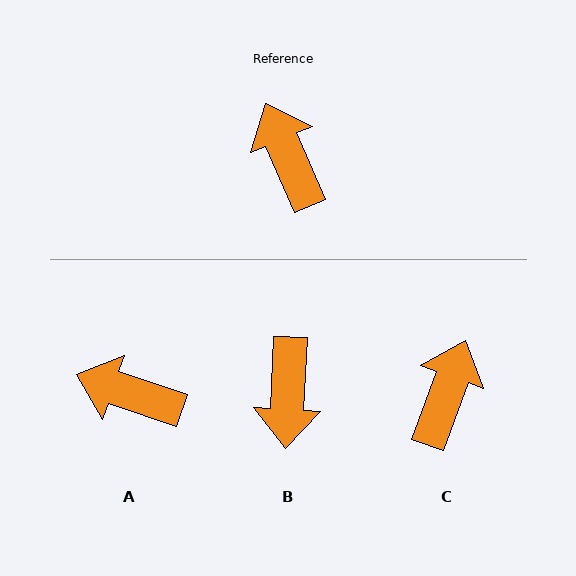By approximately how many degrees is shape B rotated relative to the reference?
Approximately 154 degrees counter-clockwise.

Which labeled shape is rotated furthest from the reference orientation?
B, about 154 degrees away.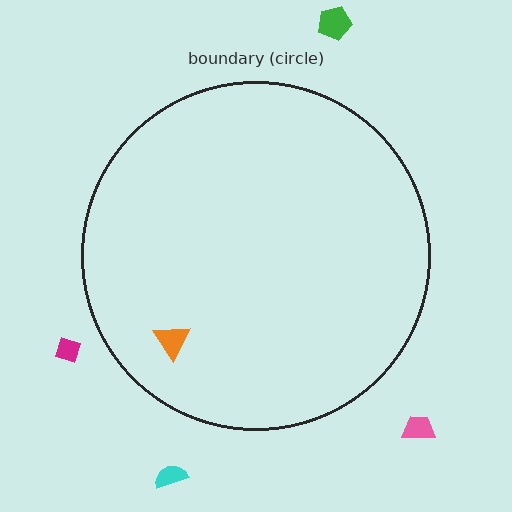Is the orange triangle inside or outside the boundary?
Inside.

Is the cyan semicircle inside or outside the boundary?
Outside.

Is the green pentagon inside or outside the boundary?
Outside.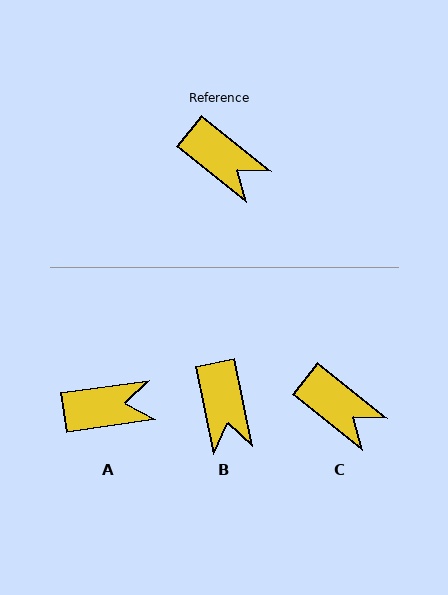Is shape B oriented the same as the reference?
No, it is off by about 40 degrees.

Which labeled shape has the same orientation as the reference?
C.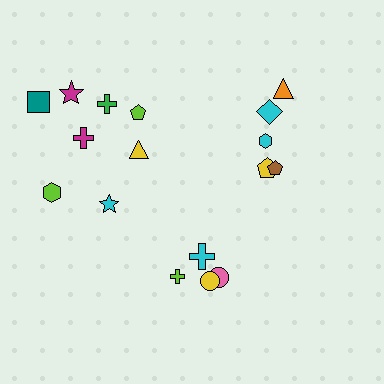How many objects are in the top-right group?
There are 5 objects.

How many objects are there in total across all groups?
There are 17 objects.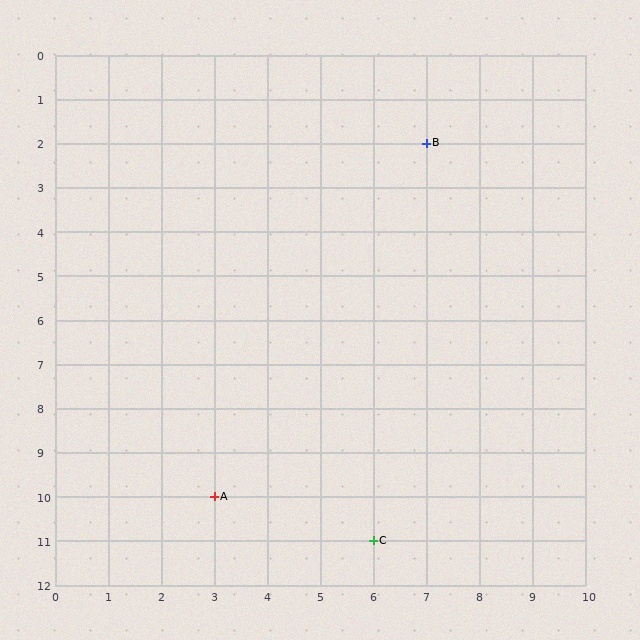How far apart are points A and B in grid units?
Points A and B are 4 columns and 8 rows apart (about 8.9 grid units diagonally).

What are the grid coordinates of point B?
Point B is at grid coordinates (7, 2).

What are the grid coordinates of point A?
Point A is at grid coordinates (3, 10).